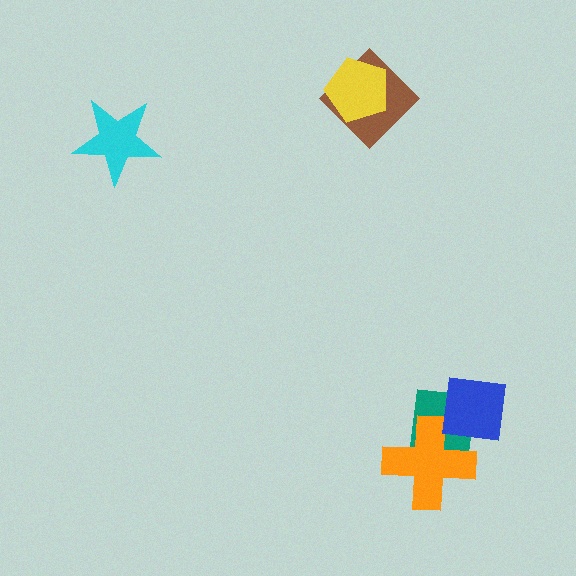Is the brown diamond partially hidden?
Yes, it is partially covered by another shape.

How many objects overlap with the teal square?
2 objects overlap with the teal square.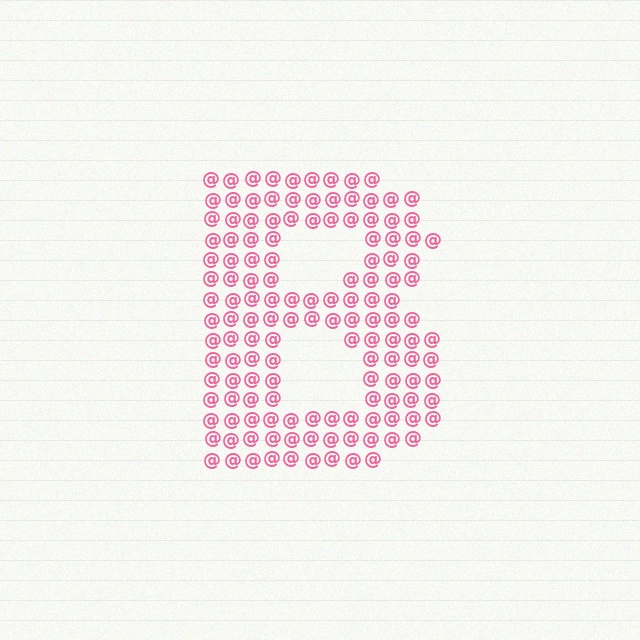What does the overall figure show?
The overall figure shows the letter B.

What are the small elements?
The small elements are at signs.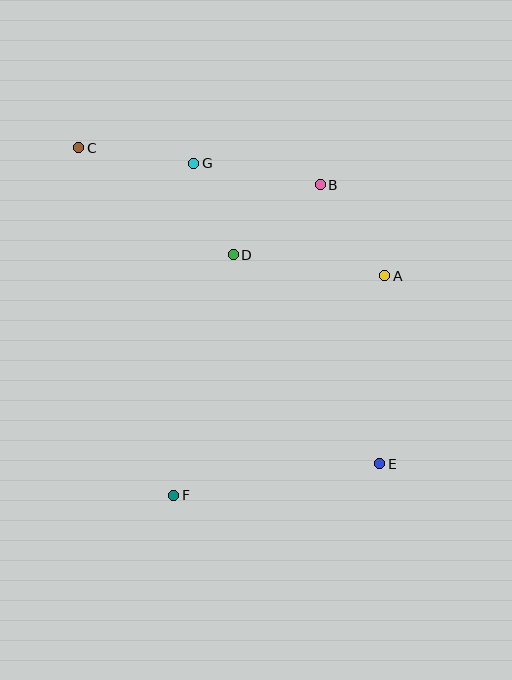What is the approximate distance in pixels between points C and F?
The distance between C and F is approximately 360 pixels.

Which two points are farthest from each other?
Points C and E are farthest from each other.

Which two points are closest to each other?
Points D and G are closest to each other.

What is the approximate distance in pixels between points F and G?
The distance between F and G is approximately 332 pixels.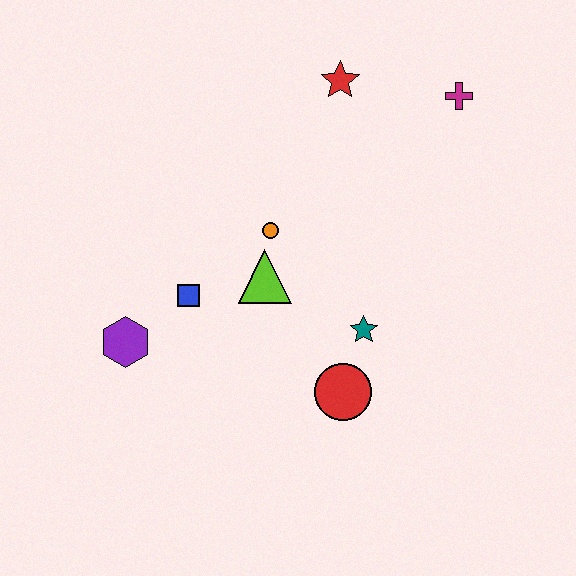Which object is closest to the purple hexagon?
The blue square is closest to the purple hexagon.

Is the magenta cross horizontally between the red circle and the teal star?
No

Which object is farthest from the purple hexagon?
The magenta cross is farthest from the purple hexagon.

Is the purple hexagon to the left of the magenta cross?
Yes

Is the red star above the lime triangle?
Yes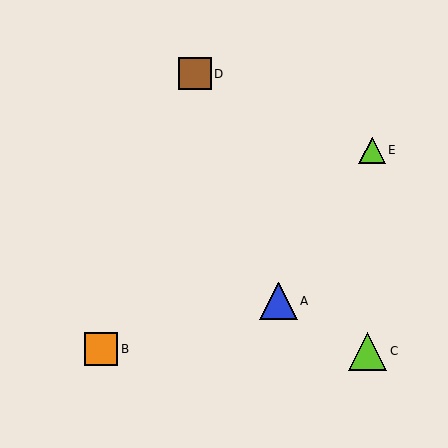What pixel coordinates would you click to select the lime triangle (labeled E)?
Click at (372, 150) to select the lime triangle E.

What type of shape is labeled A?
Shape A is a blue triangle.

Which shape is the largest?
The lime triangle (labeled C) is the largest.